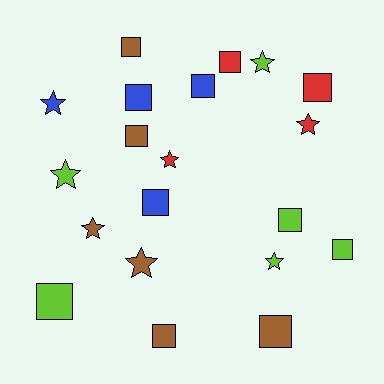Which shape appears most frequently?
Square, with 12 objects.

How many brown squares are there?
There are 4 brown squares.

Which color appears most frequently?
Lime, with 6 objects.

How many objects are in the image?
There are 20 objects.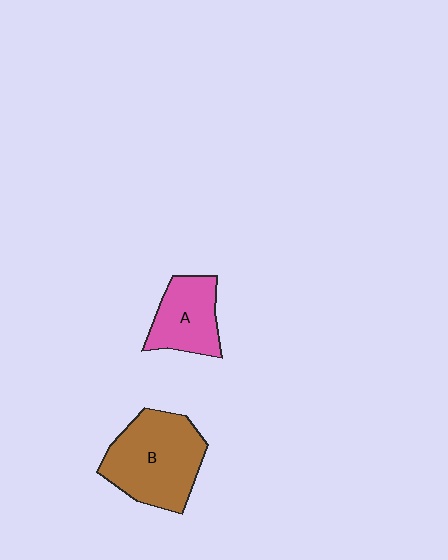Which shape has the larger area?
Shape B (brown).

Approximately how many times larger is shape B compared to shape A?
Approximately 1.6 times.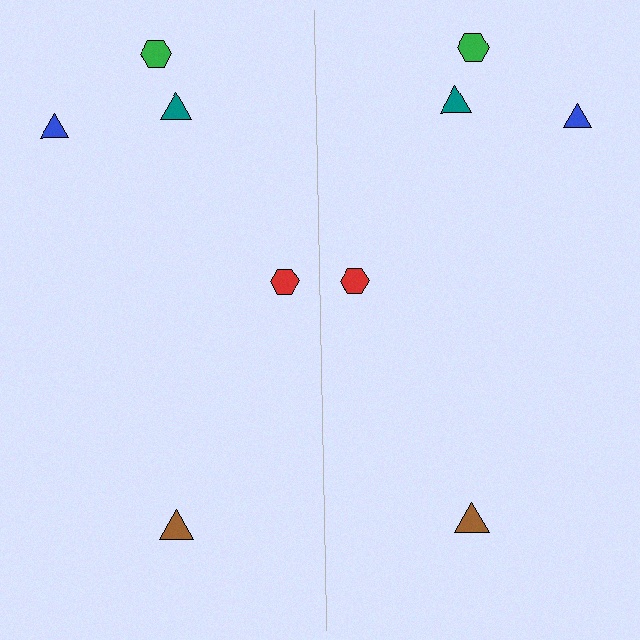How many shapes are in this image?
There are 10 shapes in this image.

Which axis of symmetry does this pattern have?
The pattern has a vertical axis of symmetry running through the center of the image.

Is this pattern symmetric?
Yes, this pattern has bilateral (reflection) symmetry.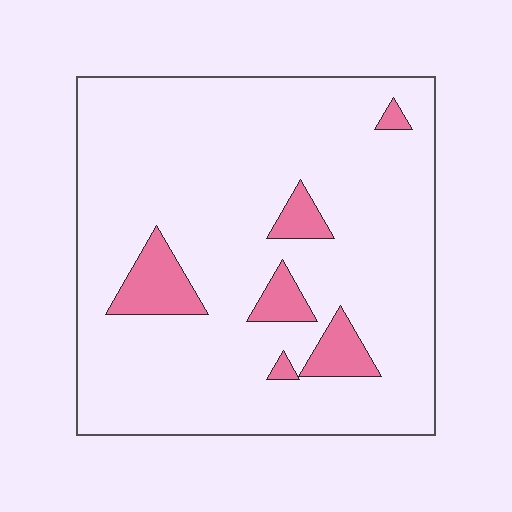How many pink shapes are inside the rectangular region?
6.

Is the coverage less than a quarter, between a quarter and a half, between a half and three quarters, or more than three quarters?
Less than a quarter.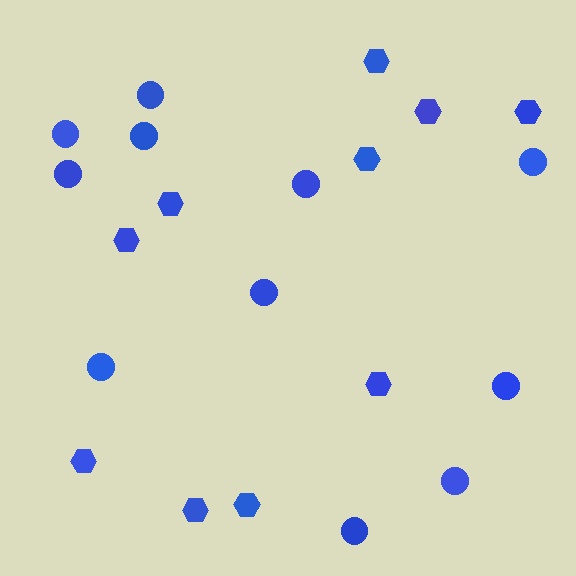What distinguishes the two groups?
There are 2 groups: one group of hexagons (10) and one group of circles (11).